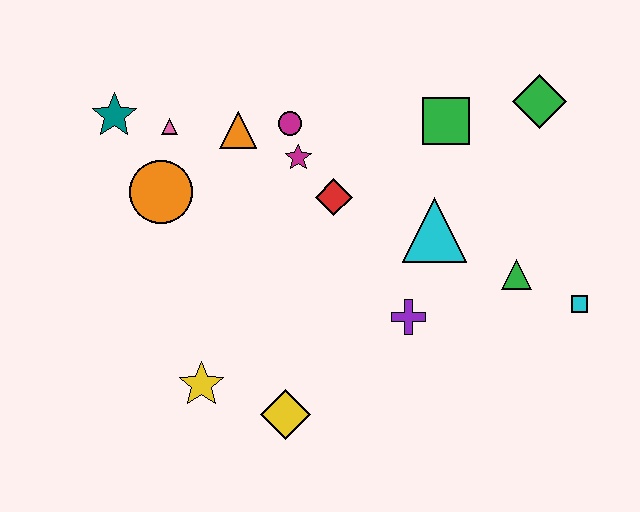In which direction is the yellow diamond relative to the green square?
The yellow diamond is below the green square.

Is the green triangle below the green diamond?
Yes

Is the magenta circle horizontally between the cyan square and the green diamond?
No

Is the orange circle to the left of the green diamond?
Yes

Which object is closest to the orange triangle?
The magenta circle is closest to the orange triangle.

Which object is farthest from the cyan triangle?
The teal star is farthest from the cyan triangle.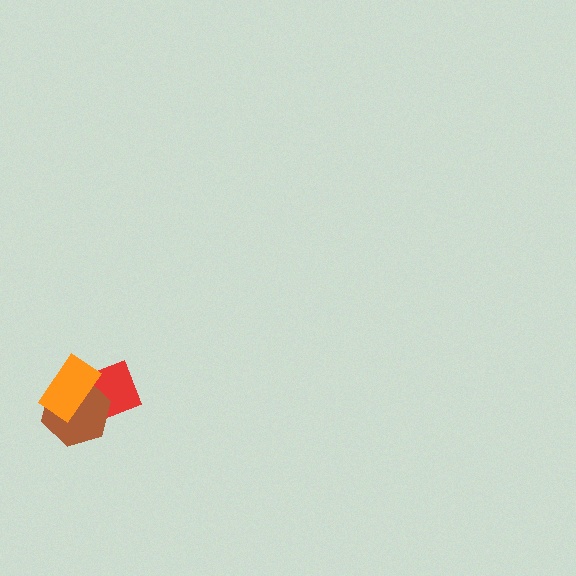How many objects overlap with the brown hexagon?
2 objects overlap with the brown hexagon.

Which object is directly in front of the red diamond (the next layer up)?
The brown hexagon is directly in front of the red diamond.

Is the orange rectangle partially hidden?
No, no other shape covers it.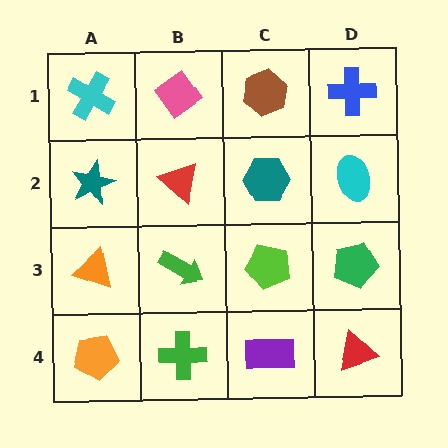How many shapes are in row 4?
4 shapes.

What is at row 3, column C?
A lime pentagon.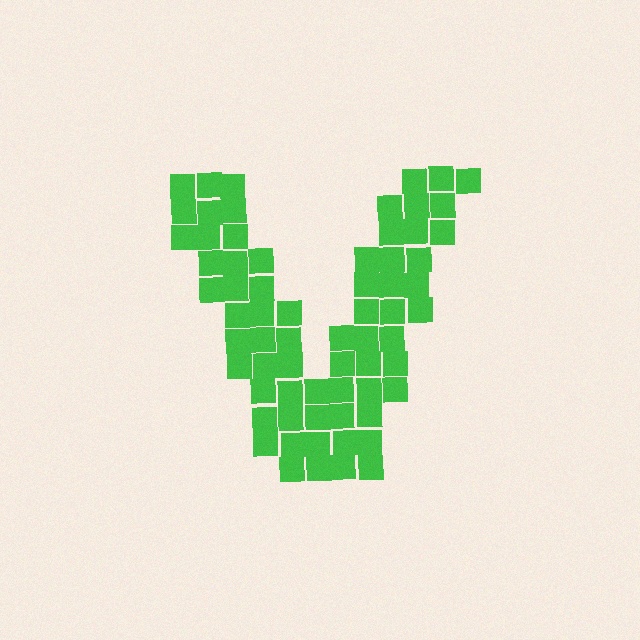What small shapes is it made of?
It is made of small squares.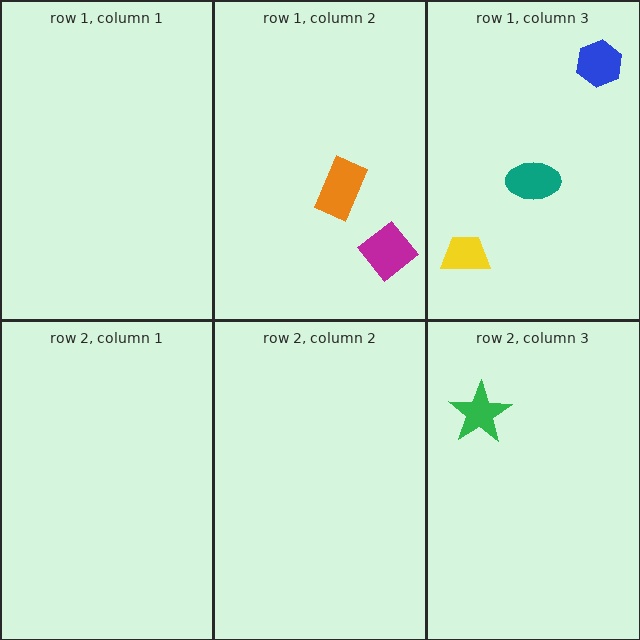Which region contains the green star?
The row 2, column 3 region.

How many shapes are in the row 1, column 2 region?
2.